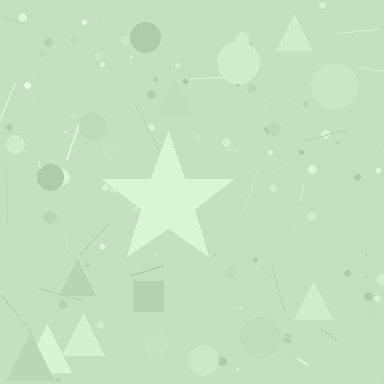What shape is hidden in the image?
A star is hidden in the image.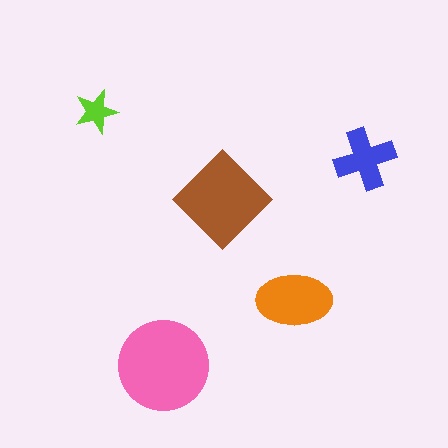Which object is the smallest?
The lime star.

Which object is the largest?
The pink circle.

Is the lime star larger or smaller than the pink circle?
Smaller.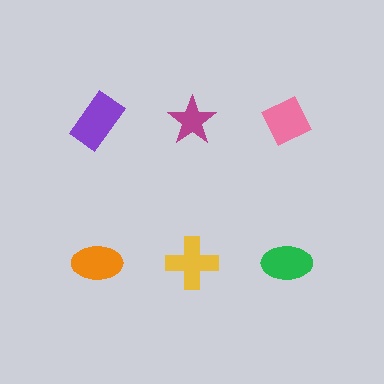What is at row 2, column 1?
An orange ellipse.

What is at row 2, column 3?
A green ellipse.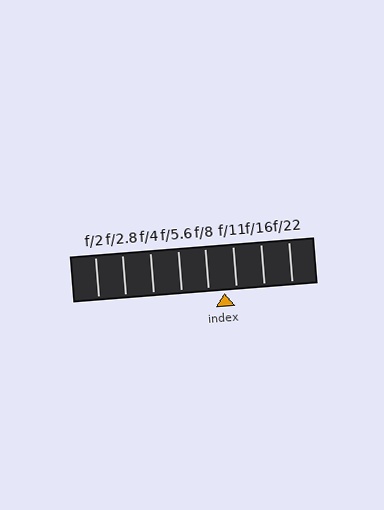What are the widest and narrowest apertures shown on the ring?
The widest aperture shown is f/2 and the narrowest is f/22.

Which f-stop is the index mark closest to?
The index mark is closest to f/11.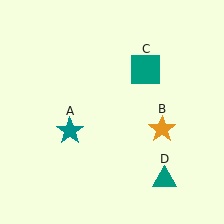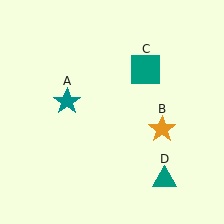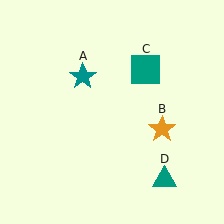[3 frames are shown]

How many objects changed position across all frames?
1 object changed position: teal star (object A).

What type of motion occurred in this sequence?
The teal star (object A) rotated clockwise around the center of the scene.